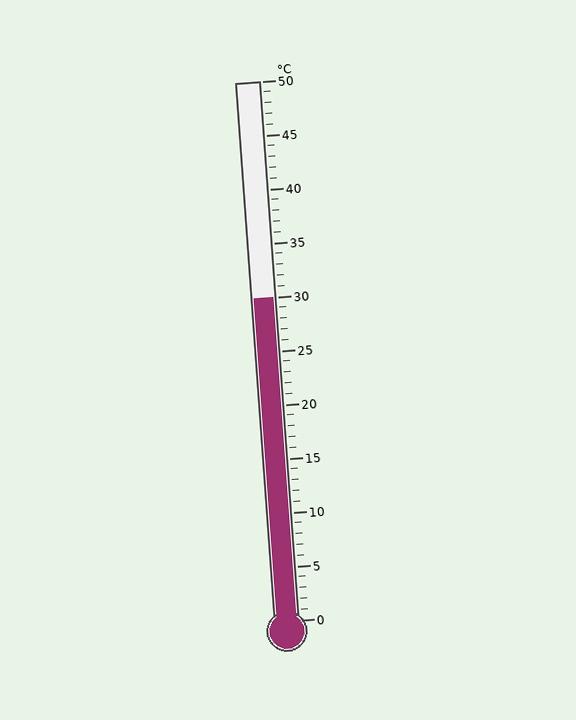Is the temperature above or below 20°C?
The temperature is above 20°C.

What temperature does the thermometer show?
The thermometer shows approximately 30°C.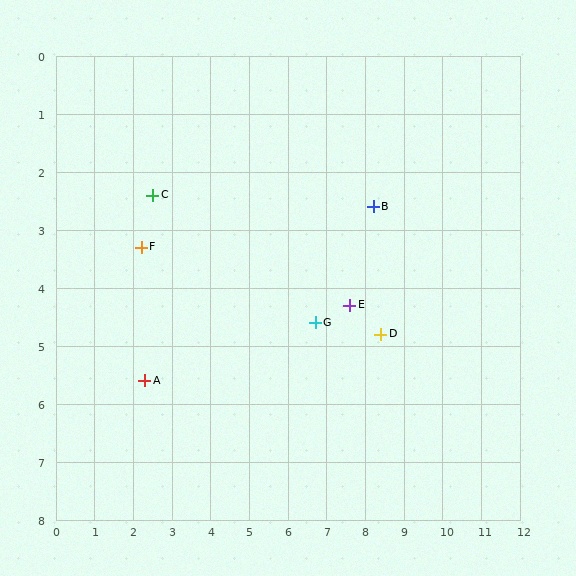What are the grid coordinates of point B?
Point B is at approximately (8.2, 2.6).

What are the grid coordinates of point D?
Point D is at approximately (8.4, 4.8).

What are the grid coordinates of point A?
Point A is at approximately (2.3, 5.6).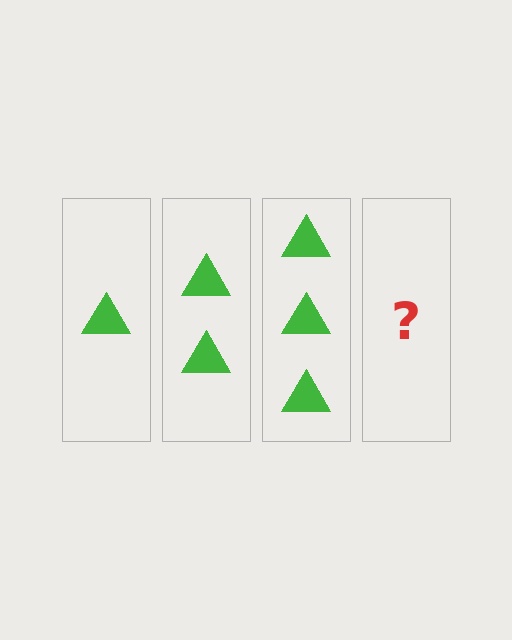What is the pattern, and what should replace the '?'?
The pattern is that each step adds one more triangle. The '?' should be 4 triangles.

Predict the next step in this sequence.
The next step is 4 triangles.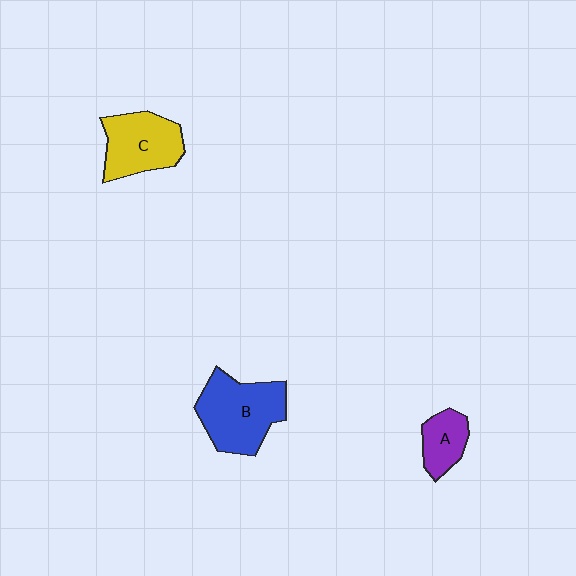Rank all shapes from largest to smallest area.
From largest to smallest: B (blue), C (yellow), A (purple).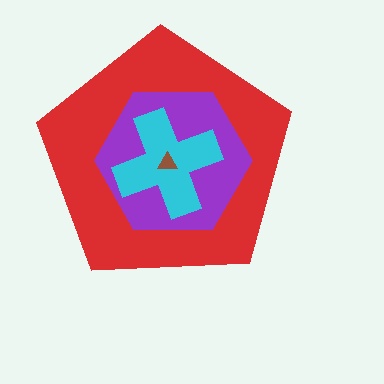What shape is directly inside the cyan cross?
The brown triangle.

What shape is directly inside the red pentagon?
The purple hexagon.